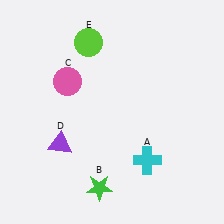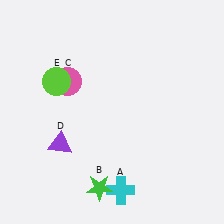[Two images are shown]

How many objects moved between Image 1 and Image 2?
2 objects moved between the two images.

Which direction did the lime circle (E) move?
The lime circle (E) moved down.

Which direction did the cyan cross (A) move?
The cyan cross (A) moved down.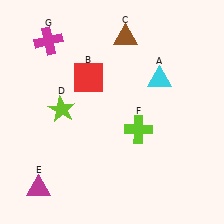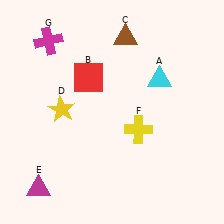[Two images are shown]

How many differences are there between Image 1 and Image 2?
There are 2 differences between the two images.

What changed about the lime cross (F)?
In Image 1, F is lime. In Image 2, it changed to yellow.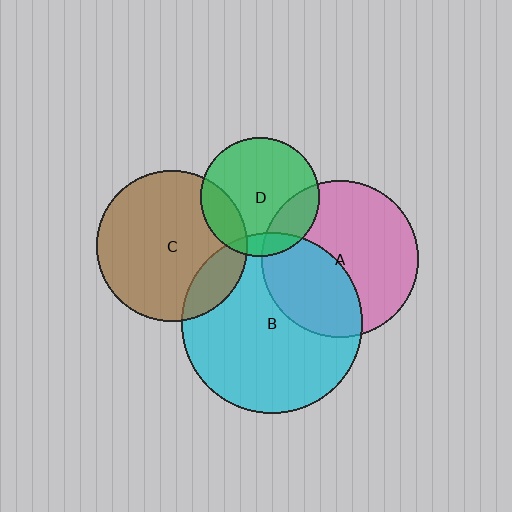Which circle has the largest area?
Circle B (cyan).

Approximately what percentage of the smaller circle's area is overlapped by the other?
Approximately 40%.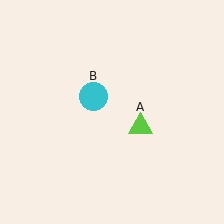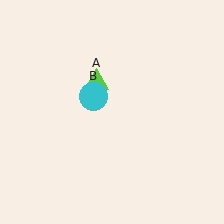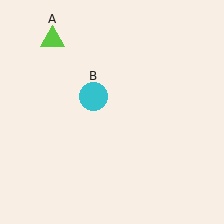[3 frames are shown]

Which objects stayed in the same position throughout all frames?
Cyan circle (object B) remained stationary.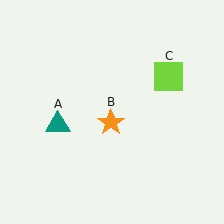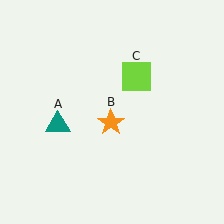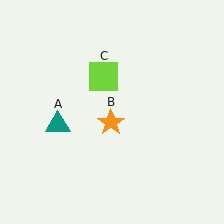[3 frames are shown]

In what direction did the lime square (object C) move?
The lime square (object C) moved left.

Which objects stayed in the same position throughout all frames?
Teal triangle (object A) and orange star (object B) remained stationary.